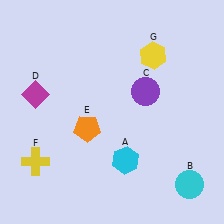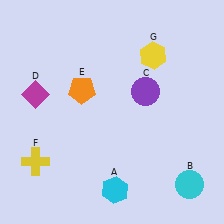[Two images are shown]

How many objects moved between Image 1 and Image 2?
2 objects moved between the two images.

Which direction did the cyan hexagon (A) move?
The cyan hexagon (A) moved down.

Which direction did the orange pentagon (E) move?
The orange pentagon (E) moved up.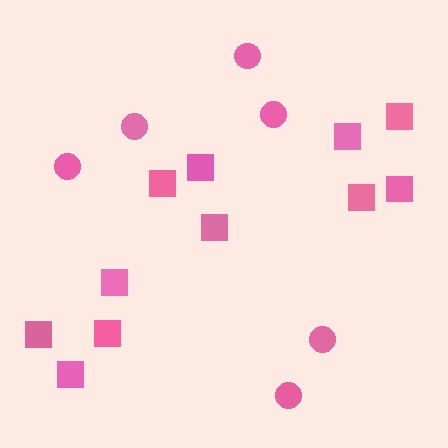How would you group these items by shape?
There are 2 groups: one group of squares (11) and one group of circles (6).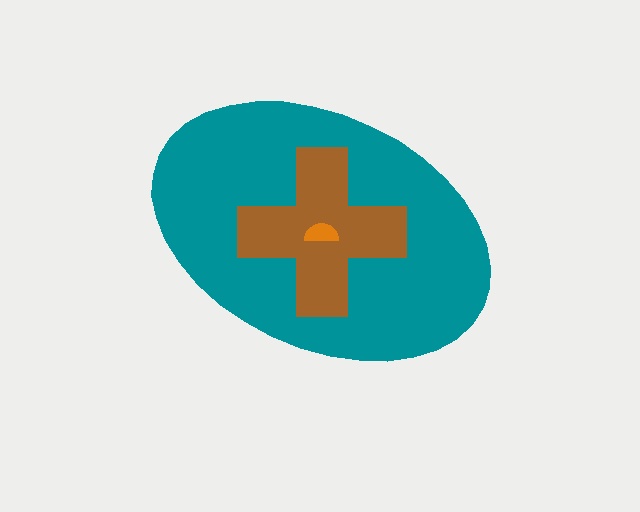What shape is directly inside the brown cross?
The orange semicircle.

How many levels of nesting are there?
3.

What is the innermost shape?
The orange semicircle.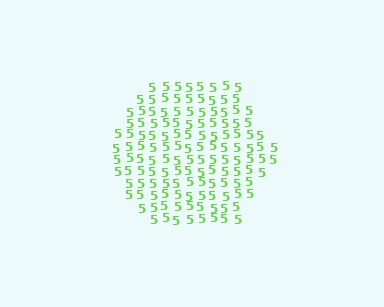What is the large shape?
The large shape is a hexagon.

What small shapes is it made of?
It is made of small digit 5's.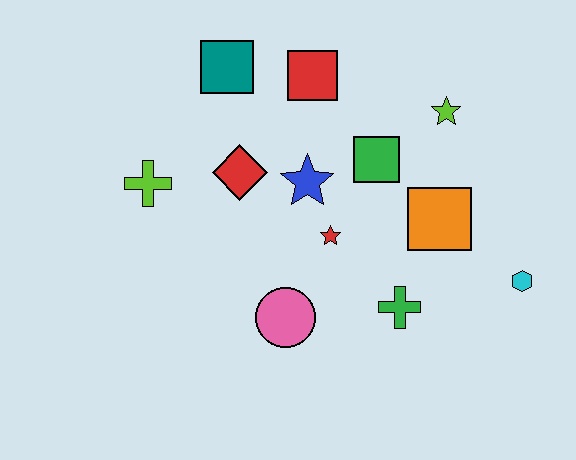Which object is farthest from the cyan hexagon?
The lime cross is farthest from the cyan hexagon.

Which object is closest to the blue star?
The red star is closest to the blue star.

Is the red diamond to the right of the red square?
No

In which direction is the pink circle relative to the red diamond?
The pink circle is below the red diamond.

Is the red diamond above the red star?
Yes